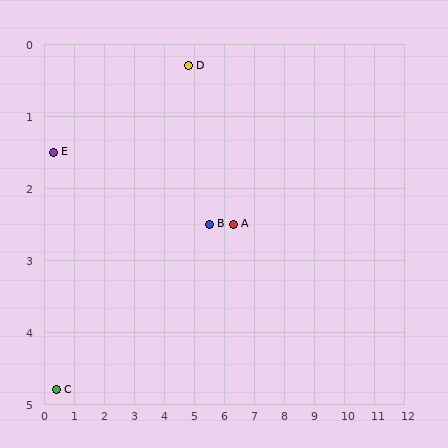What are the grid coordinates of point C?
Point C is at approximately (0.4, 4.8).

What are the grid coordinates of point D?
Point D is at approximately (4.8, 0.3).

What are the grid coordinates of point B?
Point B is at approximately (5.5, 2.5).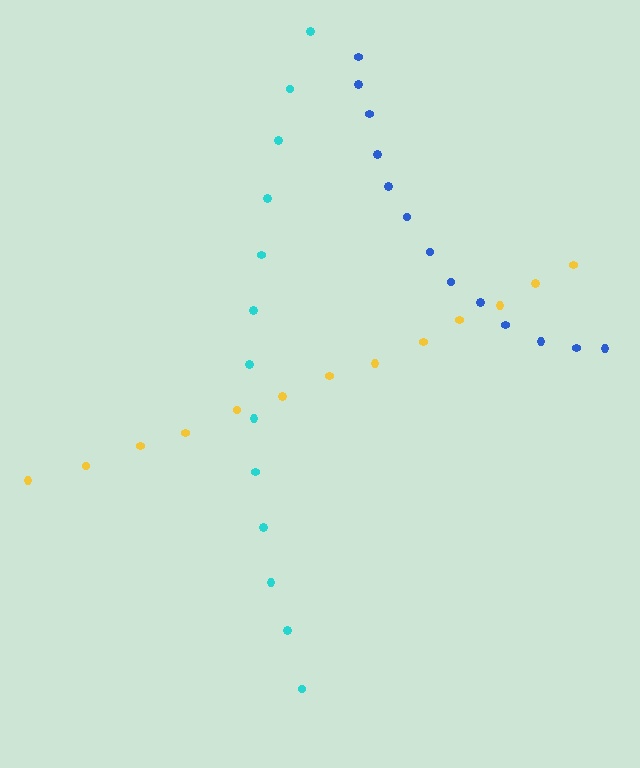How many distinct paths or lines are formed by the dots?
There are 3 distinct paths.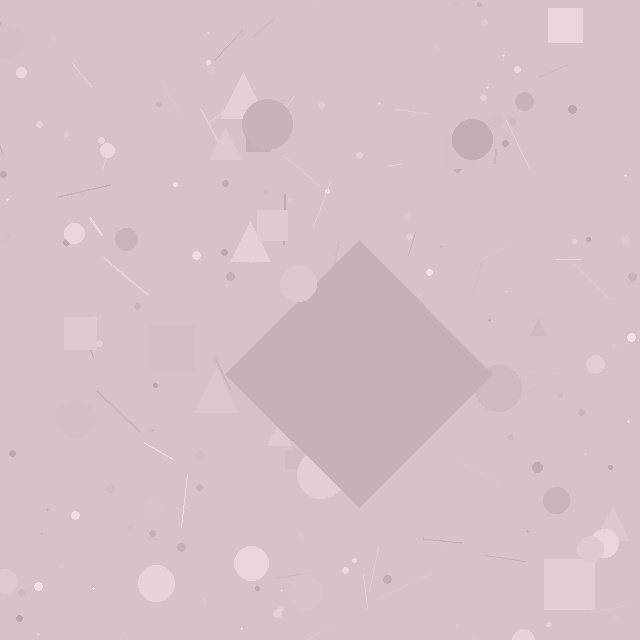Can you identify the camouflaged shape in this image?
The camouflaged shape is a diamond.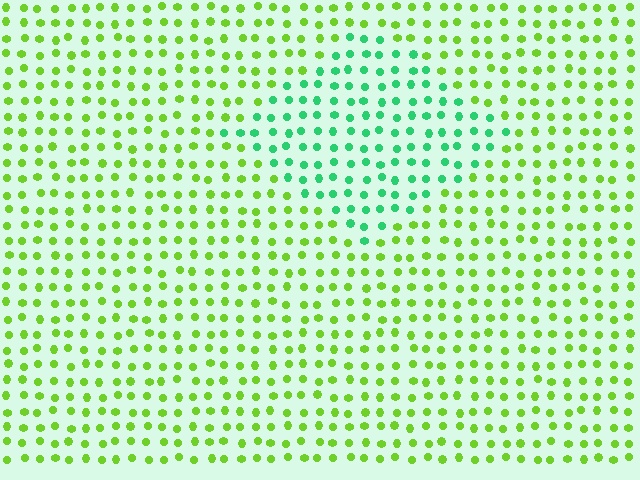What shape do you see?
I see a diamond.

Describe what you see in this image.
The image is filled with small lime elements in a uniform arrangement. A diamond-shaped region is visible where the elements are tinted to a slightly different hue, forming a subtle color boundary.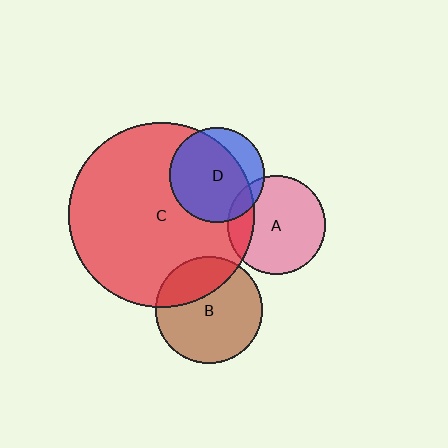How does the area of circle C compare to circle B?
Approximately 3.0 times.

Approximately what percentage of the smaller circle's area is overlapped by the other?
Approximately 30%.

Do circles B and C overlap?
Yes.